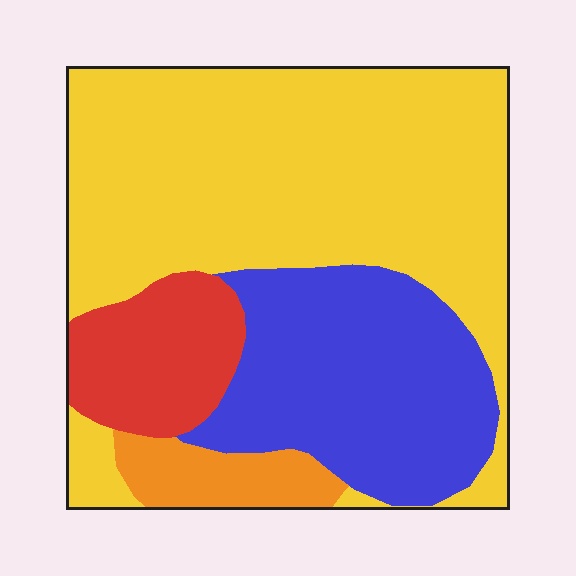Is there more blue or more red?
Blue.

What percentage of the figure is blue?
Blue takes up about one quarter (1/4) of the figure.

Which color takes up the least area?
Orange, at roughly 5%.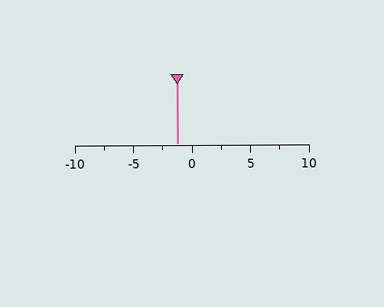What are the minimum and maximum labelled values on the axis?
The axis runs from -10 to 10.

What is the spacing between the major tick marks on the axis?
The major ticks are spaced 5 apart.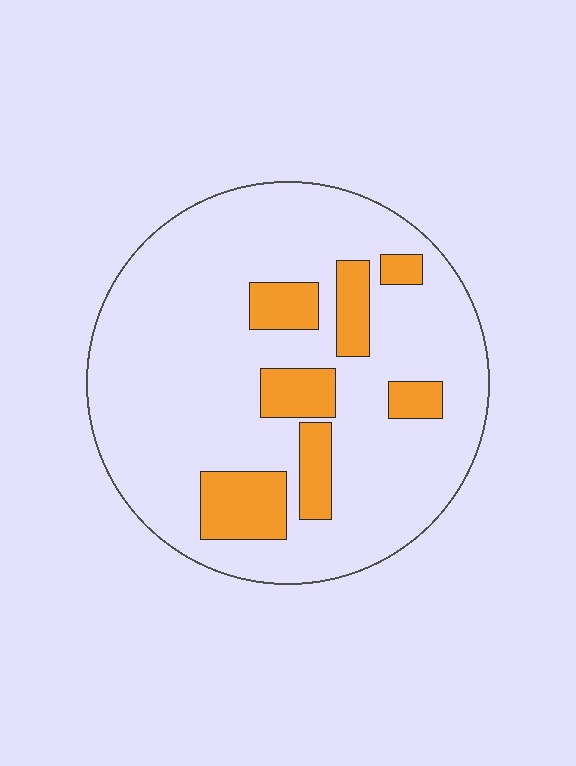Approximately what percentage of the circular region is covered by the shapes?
Approximately 20%.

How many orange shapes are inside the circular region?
7.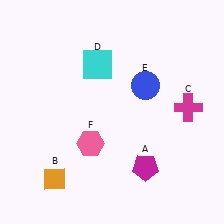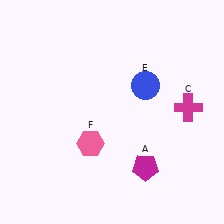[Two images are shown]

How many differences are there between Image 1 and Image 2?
There are 2 differences between the two images.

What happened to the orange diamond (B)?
The orange diamond (B) was removed in Image 2. It was in the bottom-left area of Image 1.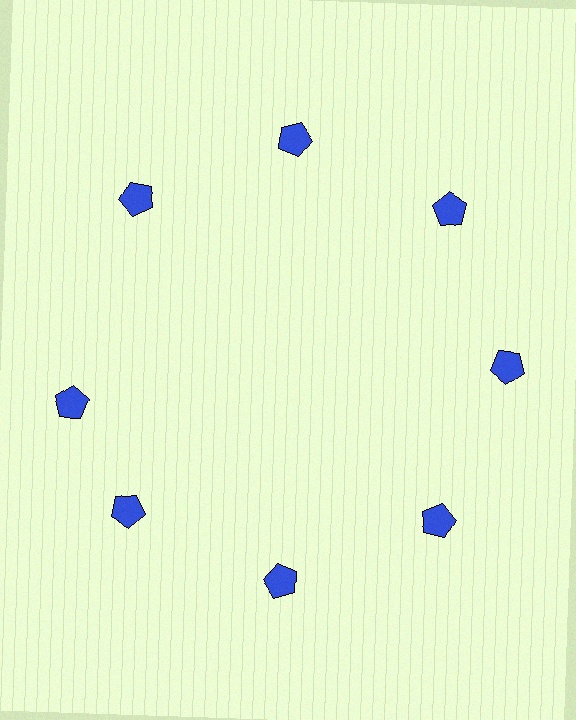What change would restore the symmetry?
The symmetry would be restored by rotating it back into even spacing with its neighbors so that all 8 pentagons sit at equal angles and equal distance from the center.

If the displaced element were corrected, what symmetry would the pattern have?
It would have 8-fold rotational symmetry — the pattern would map onto itself every 45 degrees.